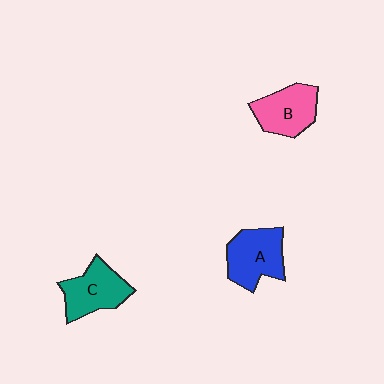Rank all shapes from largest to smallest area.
From largest to smallest: A (blue), C (teal), B (pink).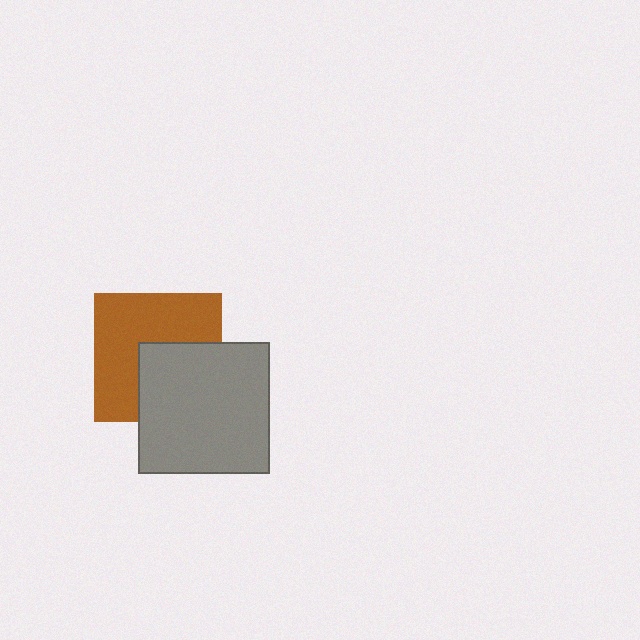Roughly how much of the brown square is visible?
About half of it is visible (roughly 59%).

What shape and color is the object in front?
The object in front is a gray square.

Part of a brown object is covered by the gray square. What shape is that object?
It is a square.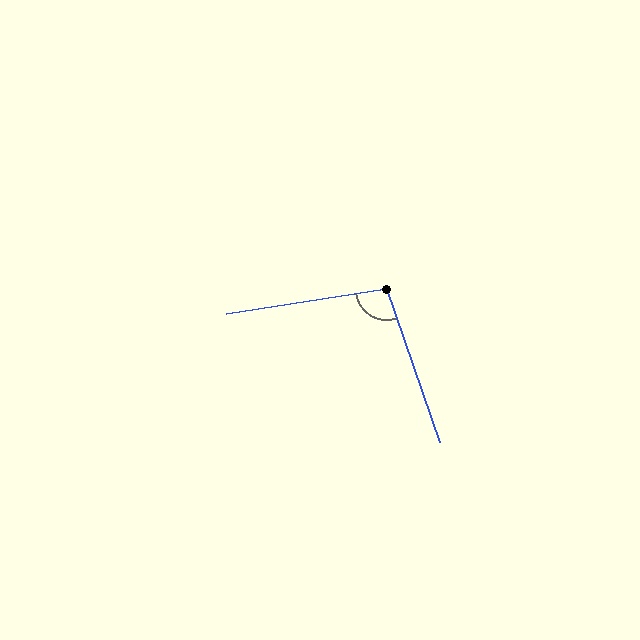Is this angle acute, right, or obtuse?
It is obtuse.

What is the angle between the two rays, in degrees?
Approximately 100 degrees.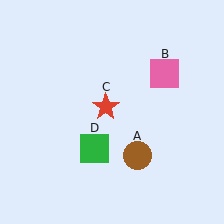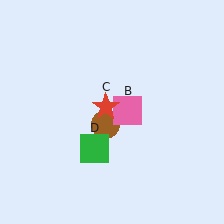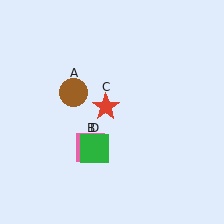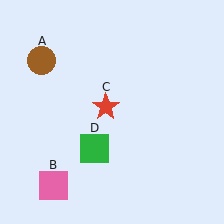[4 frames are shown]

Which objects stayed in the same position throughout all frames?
Red star (object C) and green square (object D) remained stationary.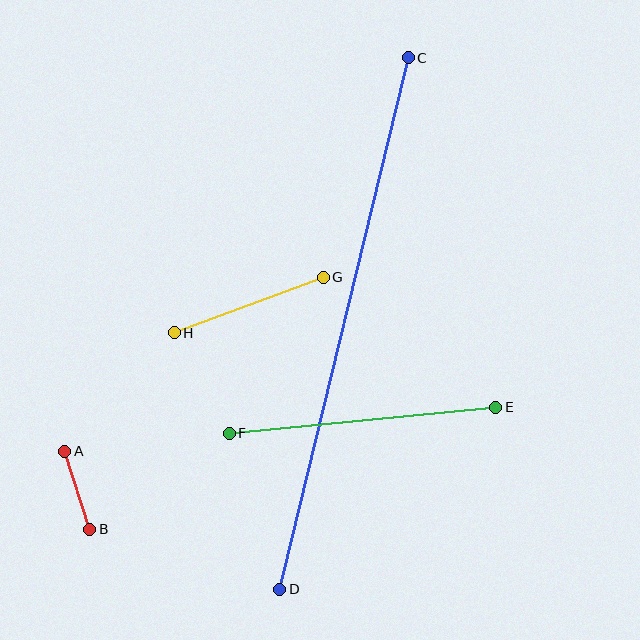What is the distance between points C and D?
The distance is approximately 547 pixels.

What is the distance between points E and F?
The distance is approximately 268 pixels.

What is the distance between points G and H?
The distance is approximately 159 pixels.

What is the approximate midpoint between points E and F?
The midpoint is at approximately (362, 420) pixels.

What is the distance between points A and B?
The distance is approximately 82 pixels.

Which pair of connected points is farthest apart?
Points C and D are farthest apart.